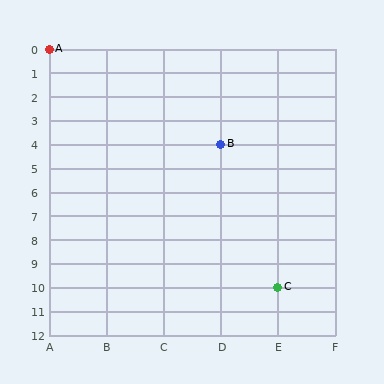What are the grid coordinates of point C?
Point C is at grid coordinates (E, 10).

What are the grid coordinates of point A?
Point A is at grid coordinates (A, 0).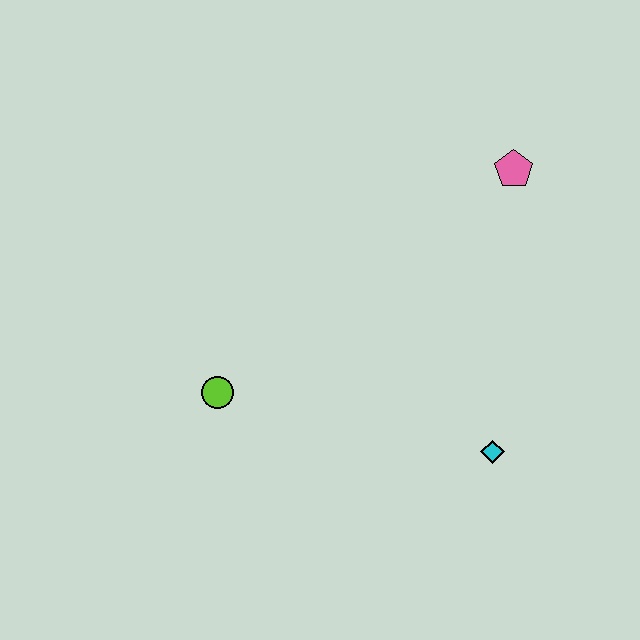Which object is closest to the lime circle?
The cyan diamond is closest to the lime circle.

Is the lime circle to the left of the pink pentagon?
Yes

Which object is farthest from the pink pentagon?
The lime circle is farthest from the pink pentagon.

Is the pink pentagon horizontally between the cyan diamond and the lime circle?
No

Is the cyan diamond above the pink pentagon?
No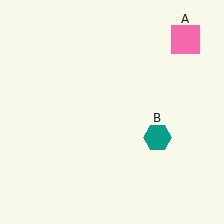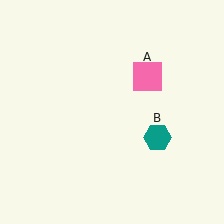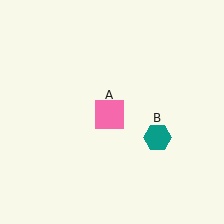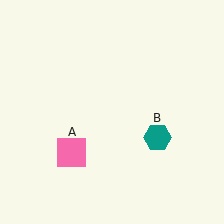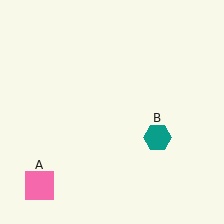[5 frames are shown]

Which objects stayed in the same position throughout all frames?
Teal hexagon (object B) remained stationary.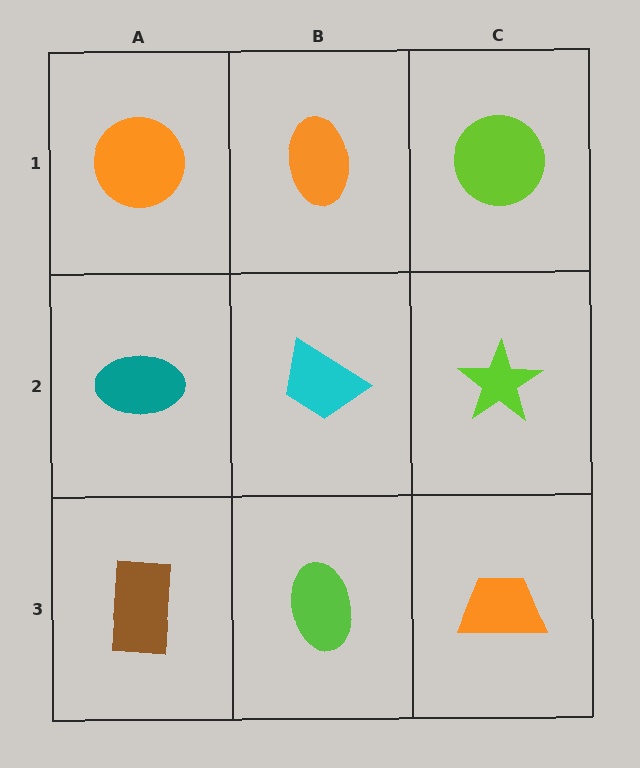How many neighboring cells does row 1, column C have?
2.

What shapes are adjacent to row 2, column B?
An orange ellipse (row 1, column B), a lime ellipse (row 3, column B), a teal ellipse (row 2, column A), a lime star (row 2, column C).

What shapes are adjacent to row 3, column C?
A lime star (row 2, column C), a lime ellipse (row 3, column B).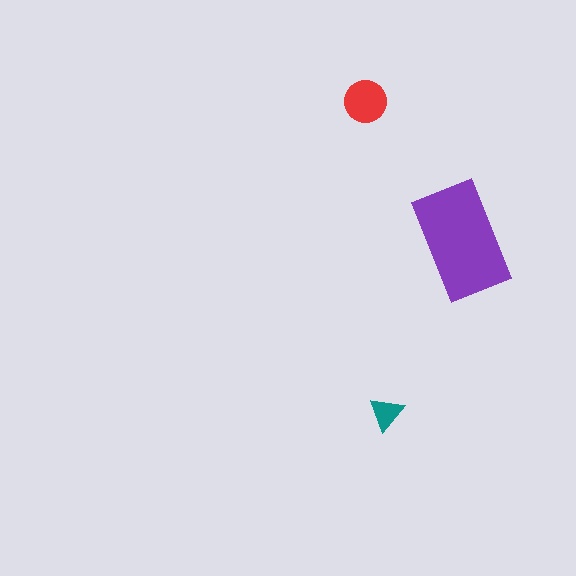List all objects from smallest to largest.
The teal triangle, the red circle, the purple rectangle.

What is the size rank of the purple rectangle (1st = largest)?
1st.